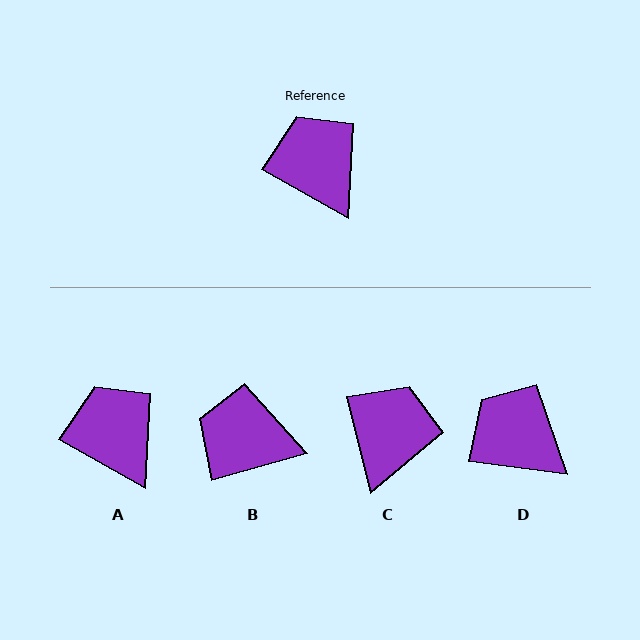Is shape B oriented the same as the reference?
No, it is off by about 45 degrees.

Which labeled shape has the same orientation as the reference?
A.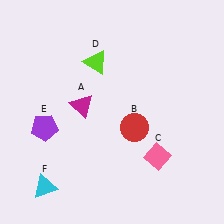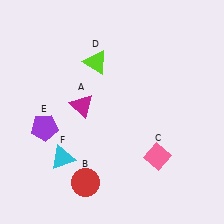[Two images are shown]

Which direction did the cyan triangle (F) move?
The cyan triangle (F) moved up.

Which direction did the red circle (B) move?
The red circle (B) moved down.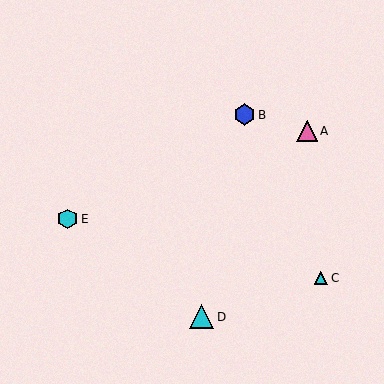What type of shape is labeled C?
Shape C is a cyan triangle.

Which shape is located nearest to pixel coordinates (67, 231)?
The cyan hexagon (labeled E) at (68, 219) is nearest to that location.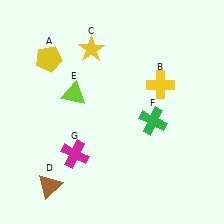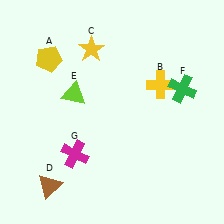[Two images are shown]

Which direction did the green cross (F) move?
The green cross (F) moved up.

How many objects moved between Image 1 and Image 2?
1 object moved between the two images.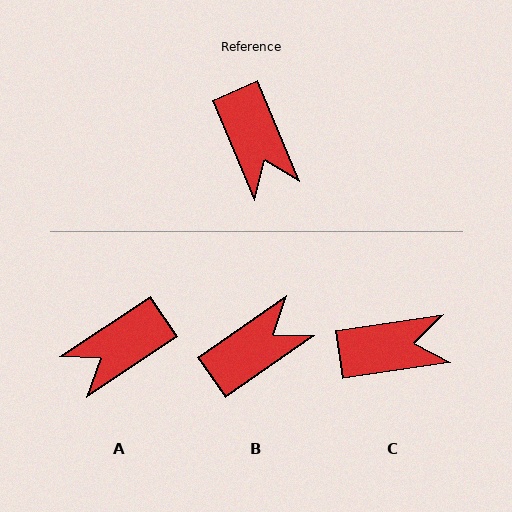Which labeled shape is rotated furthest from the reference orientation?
B, about 102 degrees away.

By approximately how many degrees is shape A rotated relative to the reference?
Approximately 79 degrees clockwise.